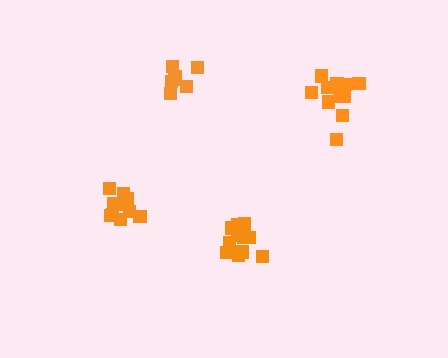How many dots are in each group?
Group 1: 7 dots, Group 2: 11 dots, Group 3: 11 dots, Group 4: 13 dots (42 total).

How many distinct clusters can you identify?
There are 4 distinct clusters.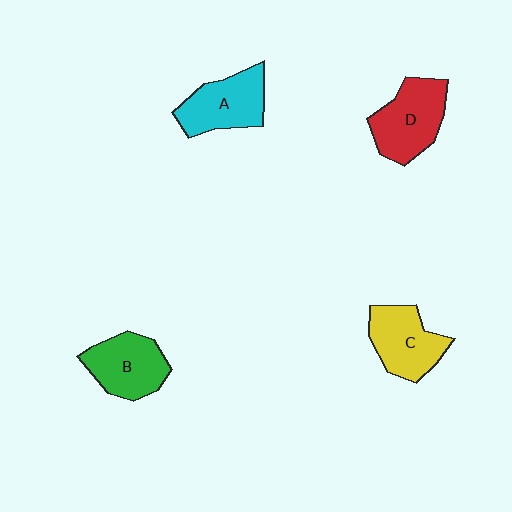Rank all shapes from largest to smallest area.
From largest to smallest: D (red), A (cyan), C (yellow), B (green).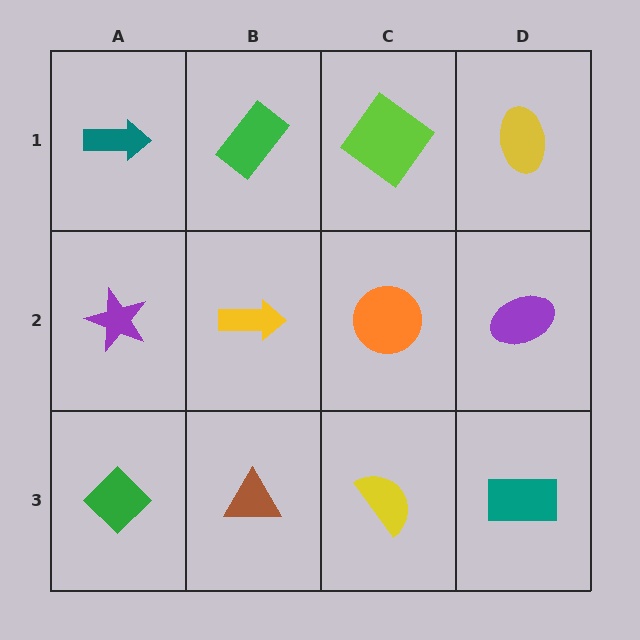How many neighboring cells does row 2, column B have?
4.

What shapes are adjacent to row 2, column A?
A teal arrow (row 1, column A), a green diamond (row 3, column A), a yellow arrow (row 2, column B).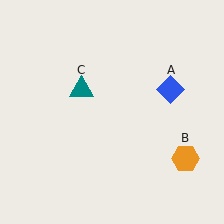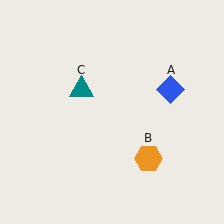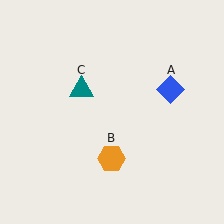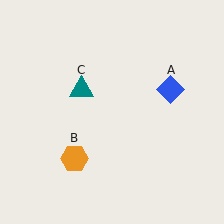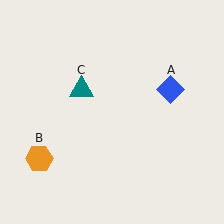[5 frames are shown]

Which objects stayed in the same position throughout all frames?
Blue diamond (object A) and teal triangle (object C) remained stationary.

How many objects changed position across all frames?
1 object changed position: orange hexagon (object B).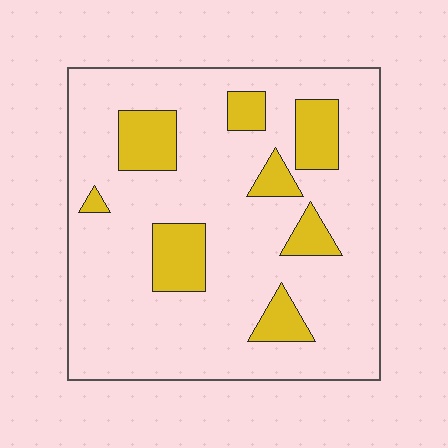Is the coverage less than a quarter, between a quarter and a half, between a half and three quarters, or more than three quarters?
Less than a quarter.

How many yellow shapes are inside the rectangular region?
8.